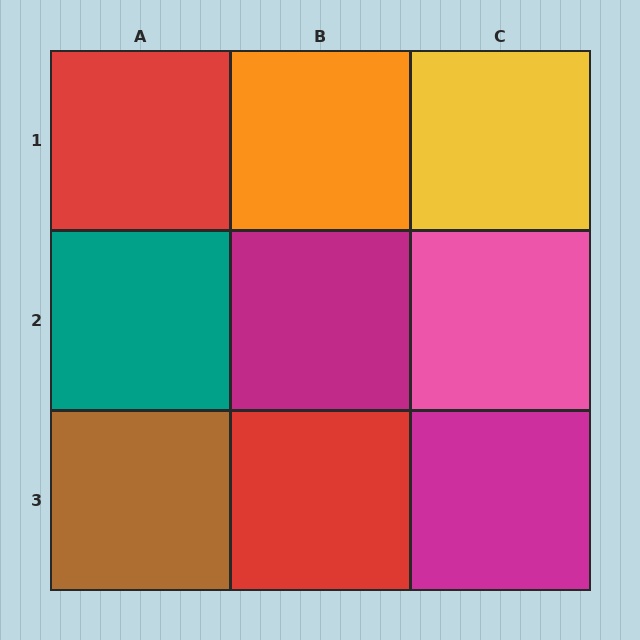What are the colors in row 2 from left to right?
Teal, magenta, pink.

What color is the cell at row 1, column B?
Orange.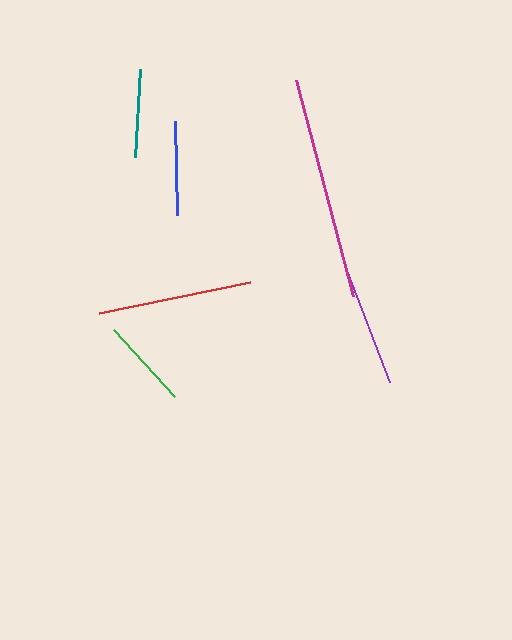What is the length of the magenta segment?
The magenta segment is approximately 224 pixels long.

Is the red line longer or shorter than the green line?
The red line is longer than the green line.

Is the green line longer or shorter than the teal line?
The green line is longer than the teal line.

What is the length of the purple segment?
The purple segment is approximately 119 pixels long.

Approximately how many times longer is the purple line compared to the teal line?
The purple line is approximately 1.4 times the length of the teal line.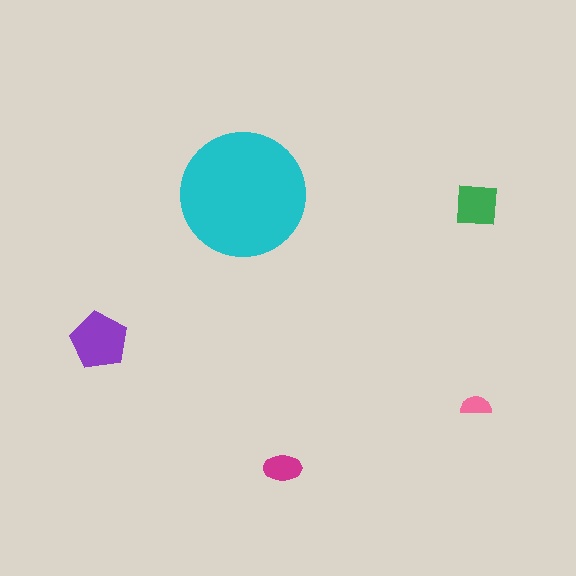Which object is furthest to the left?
The purple pentagon is leftmost.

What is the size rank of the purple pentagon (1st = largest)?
2nd.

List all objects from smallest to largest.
The pink semicircle, the magenta ellipse, the green square, the purple pentagon, the cyan circle.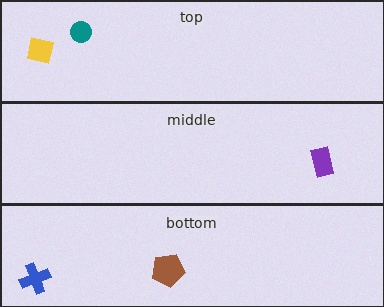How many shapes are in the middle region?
1.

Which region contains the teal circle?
The top region.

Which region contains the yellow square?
The top region.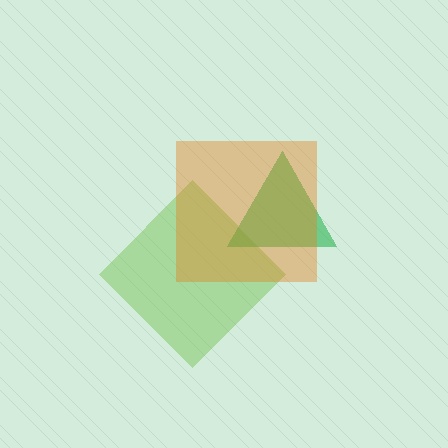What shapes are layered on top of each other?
The layered shapes are: a lime diamond, a green triangle, an orange square.